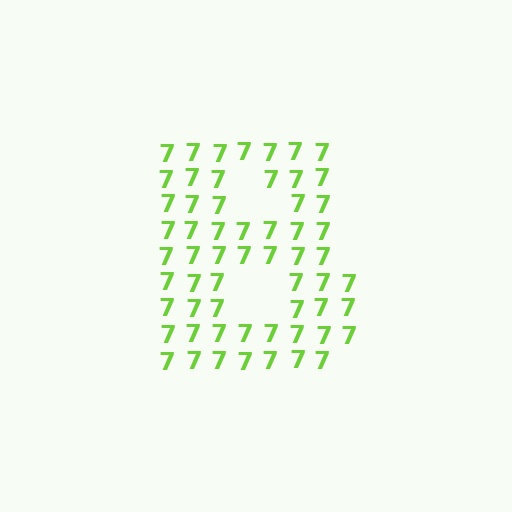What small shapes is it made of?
It is made of small digit 7's.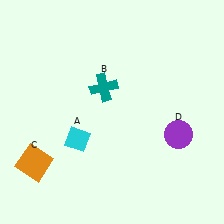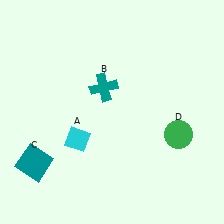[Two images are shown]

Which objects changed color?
C changed from orange to teal. D changed from purple to green.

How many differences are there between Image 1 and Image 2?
There are 2 differences between the two images.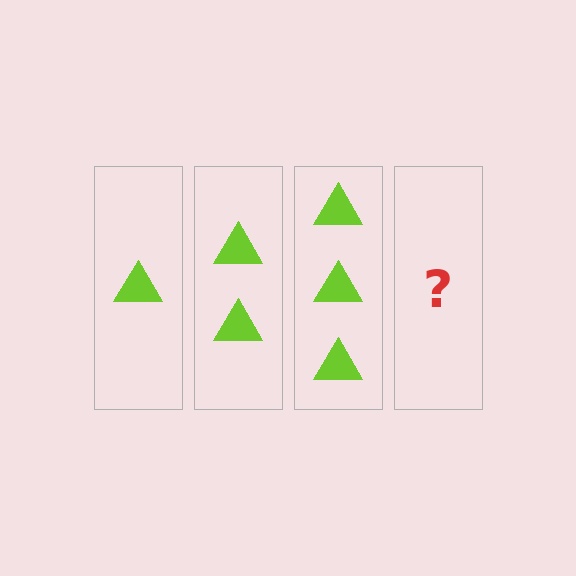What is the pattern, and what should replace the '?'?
The pattern is that each step adds one more triangle. The '?' should be 4 triangles.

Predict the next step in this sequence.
The next step is 4 triangles.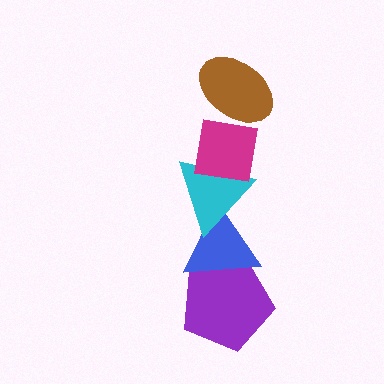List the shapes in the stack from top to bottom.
From top to bottom: the brown ellipse, the magenta square, the cyan triangle, the blue triangle, the purple pentagon.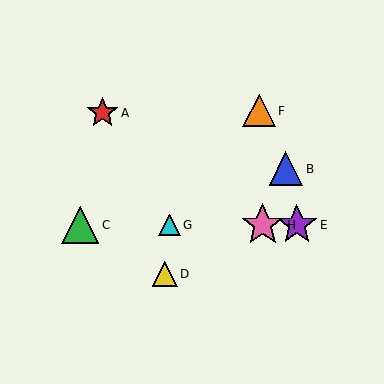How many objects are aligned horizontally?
4 objects (C, E, G, H) are aligned horizontally.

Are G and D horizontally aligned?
No, G is at y≈225 and D is at y≈274.